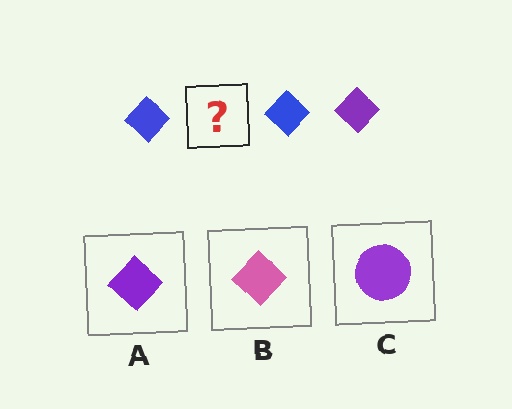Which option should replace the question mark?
Option A.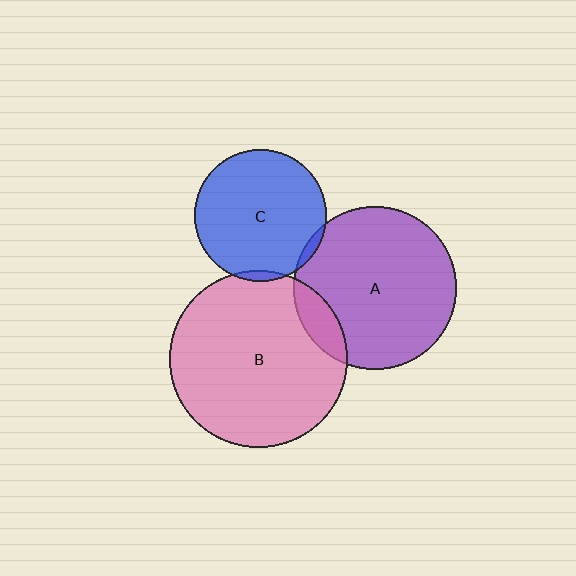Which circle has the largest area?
Circle B (pink).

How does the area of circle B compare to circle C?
Approximately 1.8 times.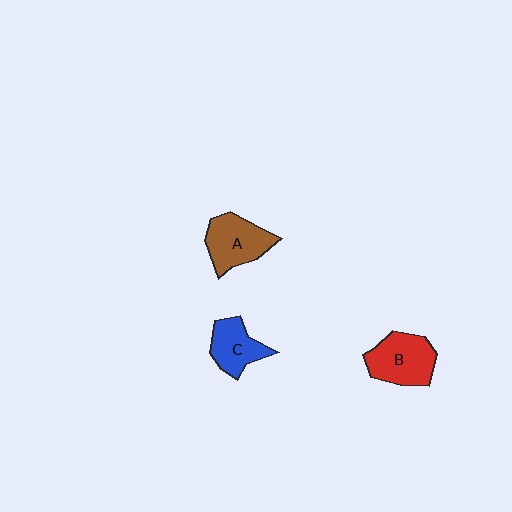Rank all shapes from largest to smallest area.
From largest to smallest: B (red), A (brown), C (blue).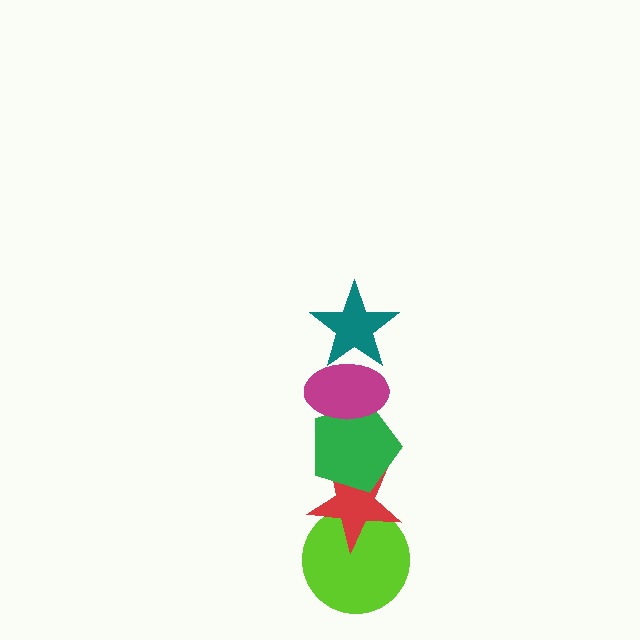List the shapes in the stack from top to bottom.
From top to bottom: the teal star, the magenta ellipse, the green pentagon, the red star, the lime circle.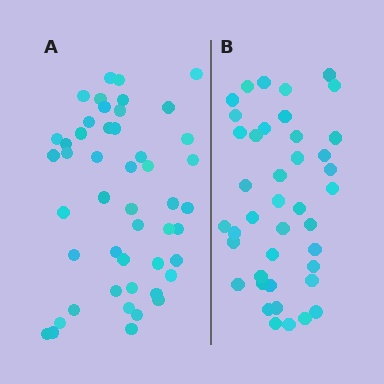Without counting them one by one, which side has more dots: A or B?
Region A (the left region) has more dots.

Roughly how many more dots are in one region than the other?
Region A has roughly 8 or so more dots than region B.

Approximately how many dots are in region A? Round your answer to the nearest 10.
About 50 dots. (The exact count is 48, which rounds to 50.)